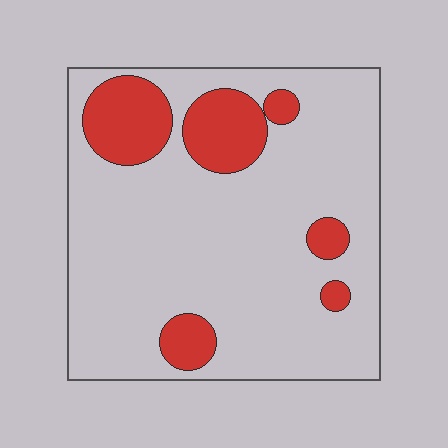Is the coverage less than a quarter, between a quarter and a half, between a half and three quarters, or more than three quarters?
Less than a quarter.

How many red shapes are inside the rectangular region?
6.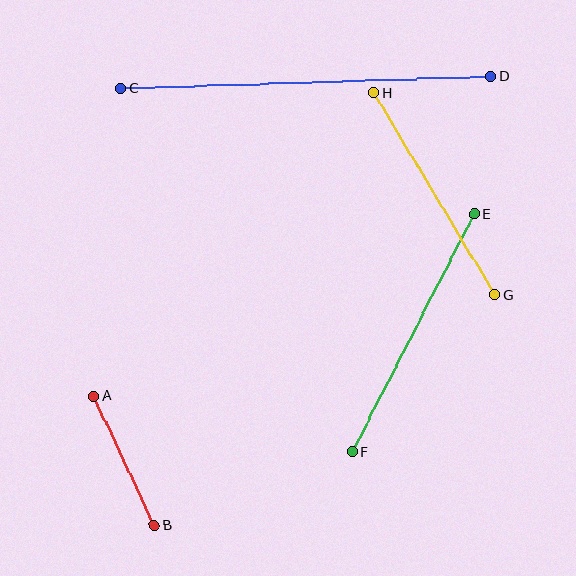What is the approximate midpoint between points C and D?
The midpoint is at approximately (306, 82) pixels.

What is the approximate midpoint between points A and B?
The midpoint is at approximately (124, 461) pixels.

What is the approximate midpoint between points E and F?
The midpoint is at approximately (413, 333) pixels.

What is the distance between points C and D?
The distance is approximately 370 pixels.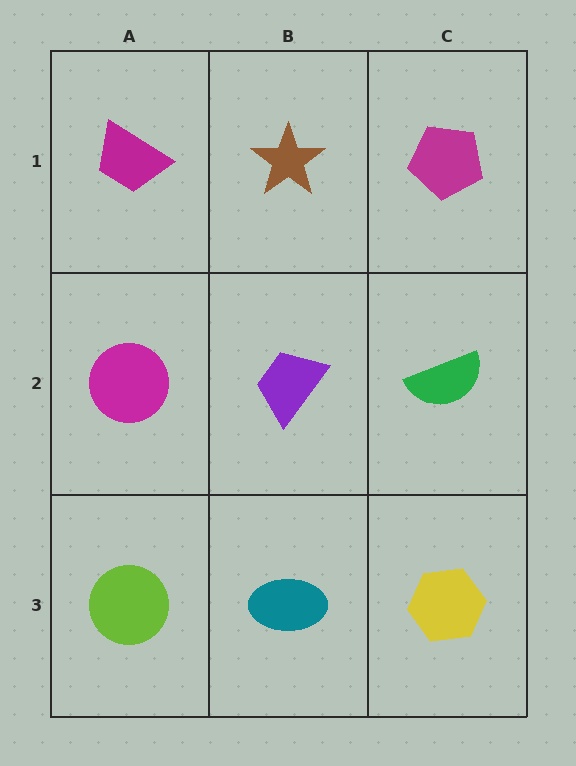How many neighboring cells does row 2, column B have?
4.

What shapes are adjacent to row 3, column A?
A magenta circle (row 2, column A), a teal ellipse (row 3, column B).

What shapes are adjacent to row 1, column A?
A magenta circle (row 2, column A), a brown star (row 1, column B).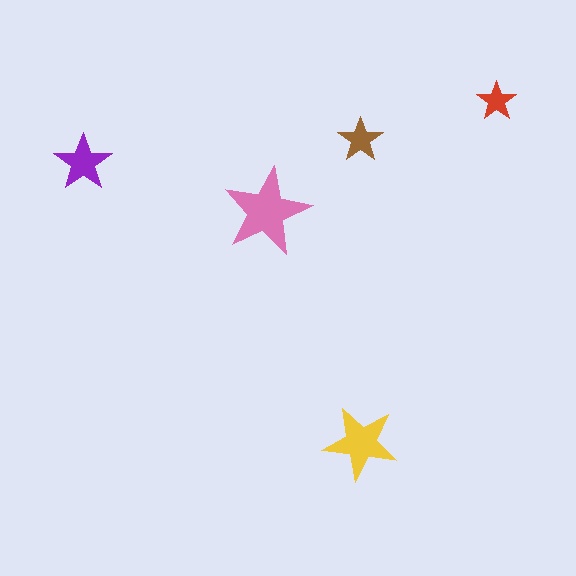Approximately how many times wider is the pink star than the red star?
About 2 times wider.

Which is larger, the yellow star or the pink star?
The pink one.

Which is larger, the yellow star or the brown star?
The yellow one.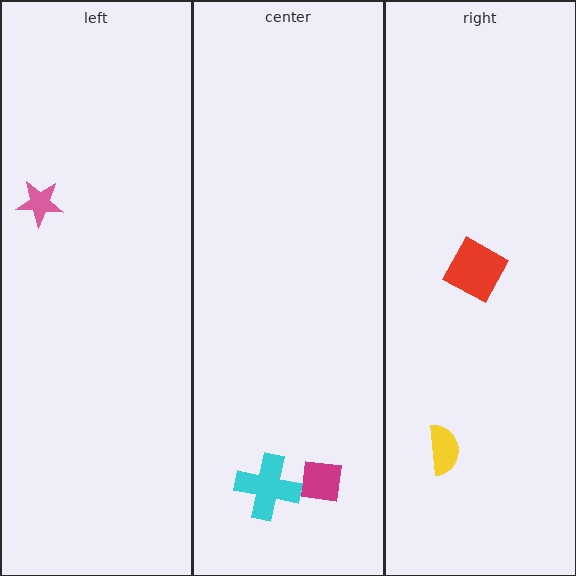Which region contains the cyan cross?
The center region.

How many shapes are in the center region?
2.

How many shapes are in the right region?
2.